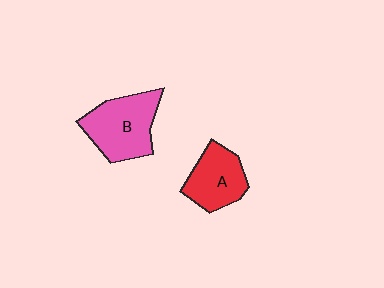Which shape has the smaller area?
Shape A (red).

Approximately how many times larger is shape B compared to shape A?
Approximately 1.3 times.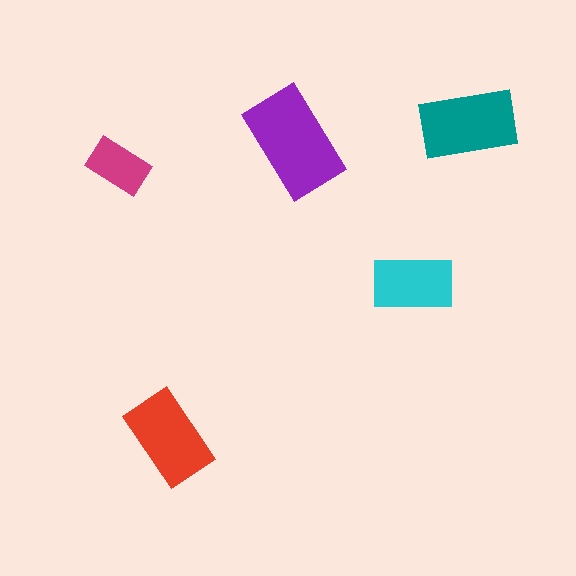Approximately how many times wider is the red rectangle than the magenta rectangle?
About 1.5 times wider.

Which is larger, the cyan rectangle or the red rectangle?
The red one.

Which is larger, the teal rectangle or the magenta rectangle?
The teal one.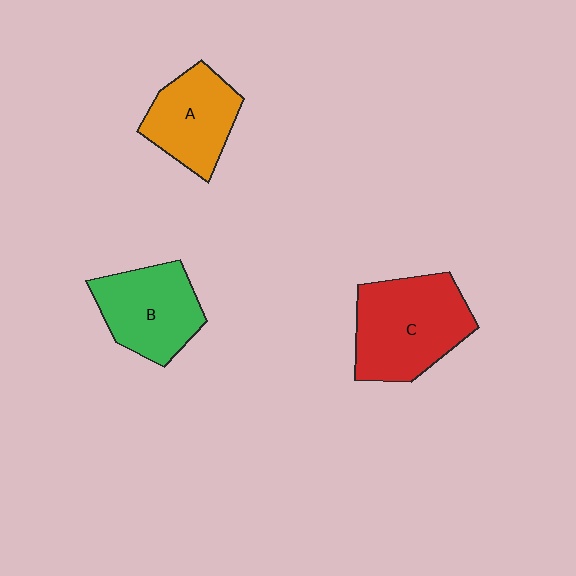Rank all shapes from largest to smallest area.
From largest to smallest: C (red), B (green), A (orange).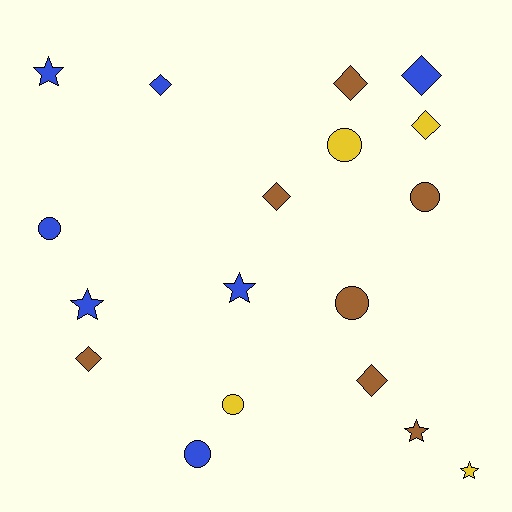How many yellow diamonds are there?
There is 1 yellow diamond.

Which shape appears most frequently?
Diamond, with 7 objects.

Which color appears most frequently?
Brown, with 7 objects.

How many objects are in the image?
There are 18 objects.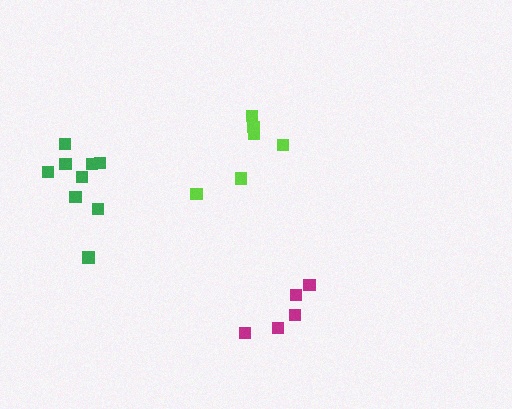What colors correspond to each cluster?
The clusters are colored: green, magenta, lime.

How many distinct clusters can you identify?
There are 3 distinct clusters.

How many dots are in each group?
Group 1: 9 dots, Group 2: 5 dots, Group 3: 6 dots (20 total).